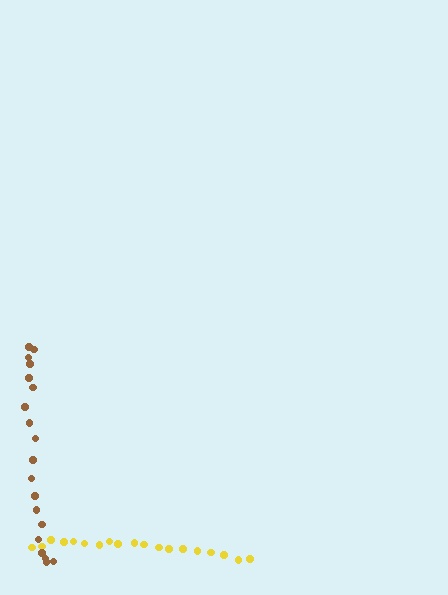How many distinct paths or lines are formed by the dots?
There are 2 distinct paths.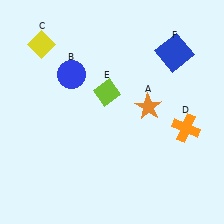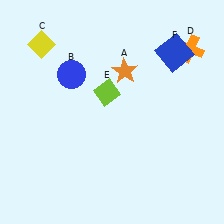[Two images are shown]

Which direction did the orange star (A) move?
The orange star (A) moved up.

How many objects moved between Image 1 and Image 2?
2 objects moved between the two images.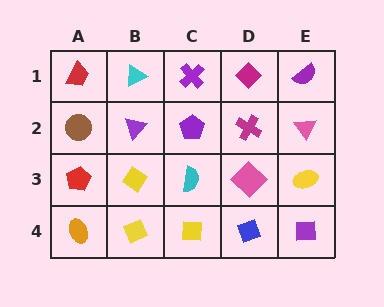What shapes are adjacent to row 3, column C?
A purple pentagon (row 2, column C), a yellow square (row 4, column C), a yellow diamond (row 3, column B), a pink diamond (row 3, column D).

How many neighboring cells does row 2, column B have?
4.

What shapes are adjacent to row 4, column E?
A yellow ellipse (row 3, column E), a blue diamond (row 4, column D).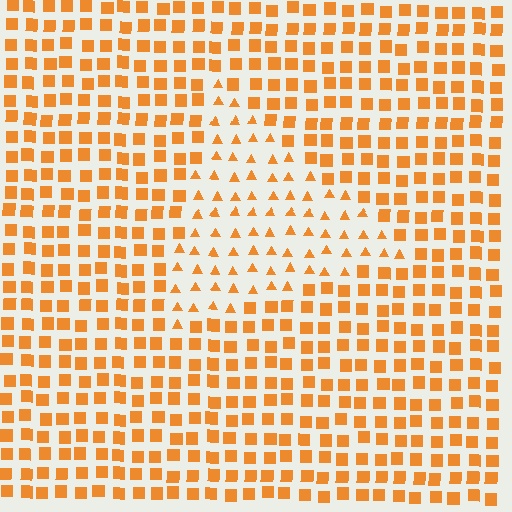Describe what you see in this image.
The image is filled with small orange elements arranged in a uniform grid. A triangle-shaped region contains triangles, while the surrounding area contains squares. The boundary is defined purely by the change in element shape.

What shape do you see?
I see a triangle.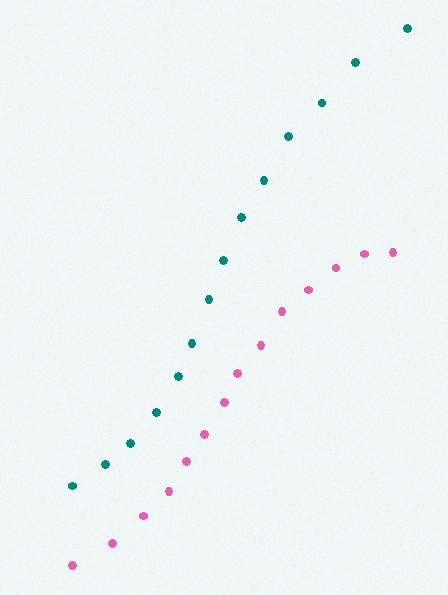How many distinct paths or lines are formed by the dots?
There are 2 distinct paths.